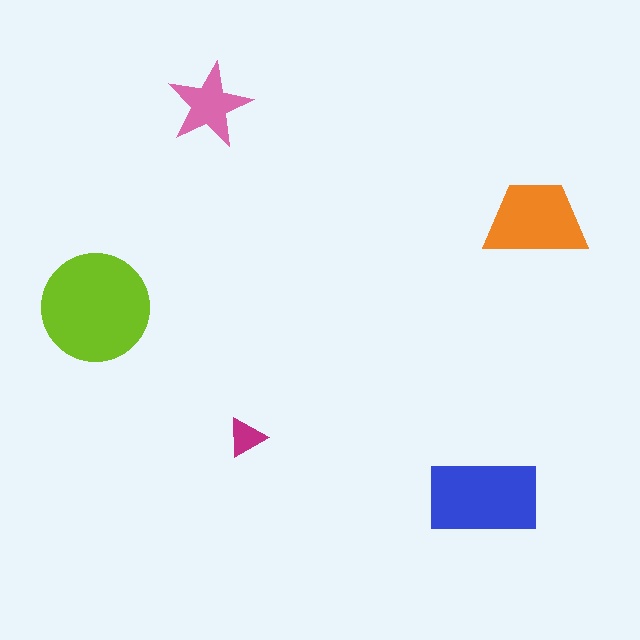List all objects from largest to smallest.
The lime circle, the blue rectangle, the orange trapezoid, the pink star, the magenta triangle.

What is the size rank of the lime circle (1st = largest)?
1st.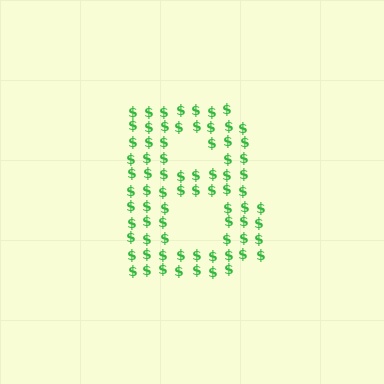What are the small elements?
The small elements are dollar signs.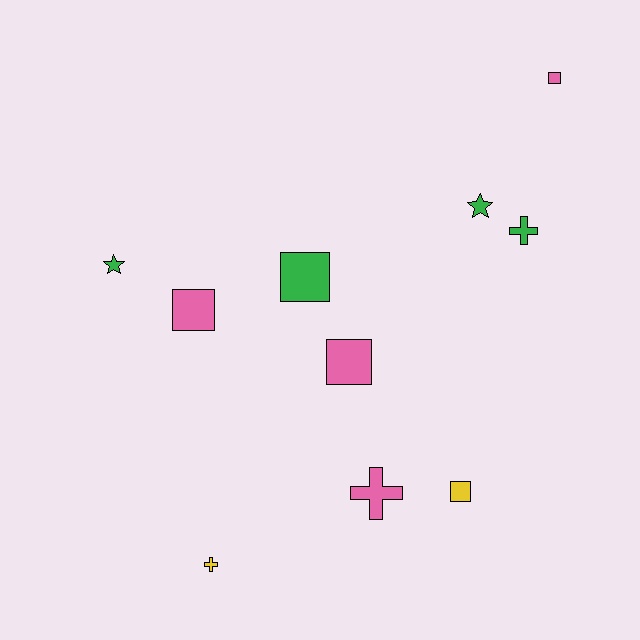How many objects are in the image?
There are 10 objects.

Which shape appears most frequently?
Square, with 5 objects.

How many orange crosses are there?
There are no orange crosses.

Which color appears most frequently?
Pink, with 4 objects.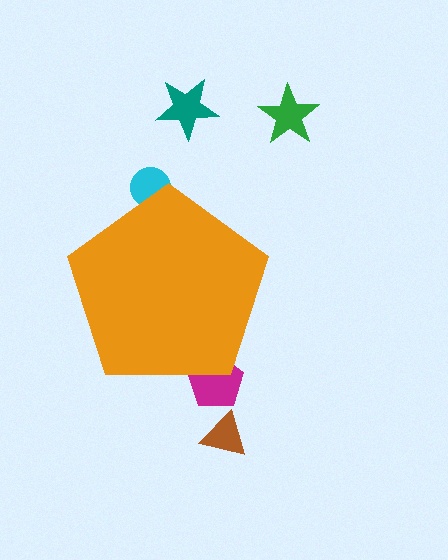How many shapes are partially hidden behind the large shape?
2 shapes are partially hidden.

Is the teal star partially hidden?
No, the teal star is fully visible.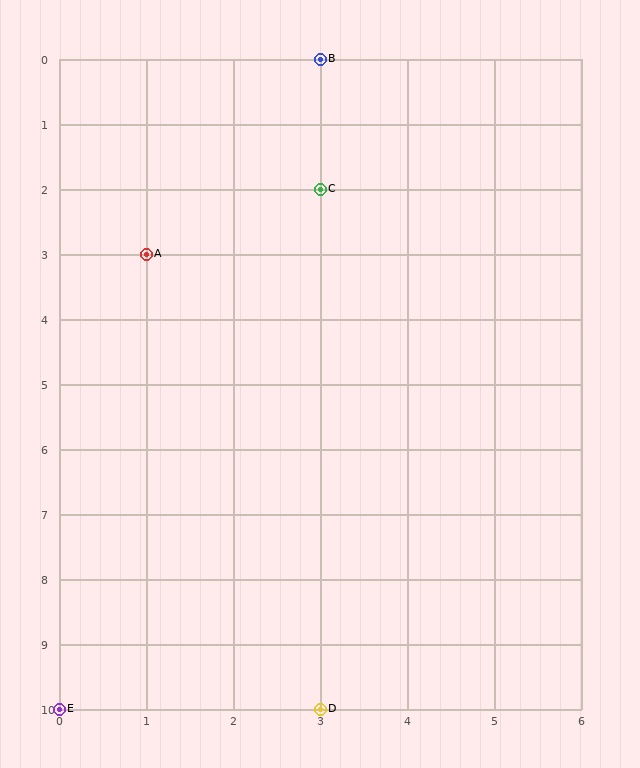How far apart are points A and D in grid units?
Points A and D are 2 columns and 7 rows apart (about 7.3 grid units diagonally).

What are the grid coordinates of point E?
Point E is at grid coordinates (0, 10).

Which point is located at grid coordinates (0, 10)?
Point E is at (0, 10).